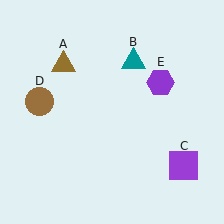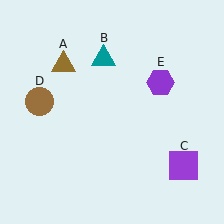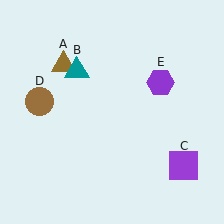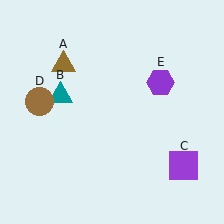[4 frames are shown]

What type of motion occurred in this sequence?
The teal triangle (object B) rotated counterclockwise around the center of the scene.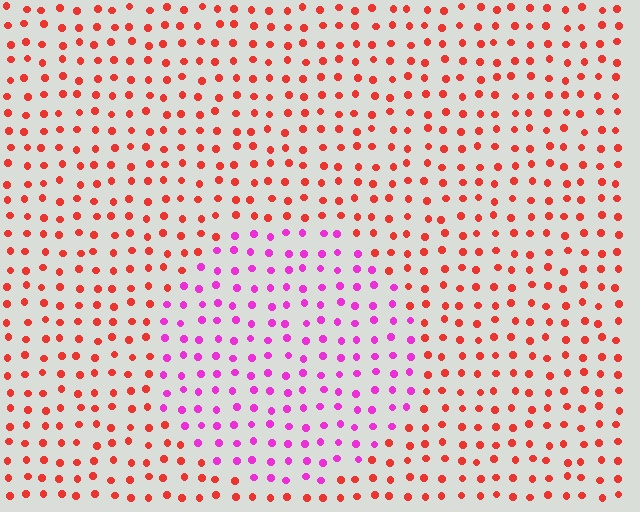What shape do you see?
I see a circle.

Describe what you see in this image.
The image is filled with small red elements in a uniform arrangement. A circle-shaped region is visible where the elements are tinted to a slightly different hue, forming a subtle color boundary.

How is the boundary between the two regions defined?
The boundary is defined purely by a slight shift in hue (about 56 degrees). Spacing, size, and orientation are identical on both sides.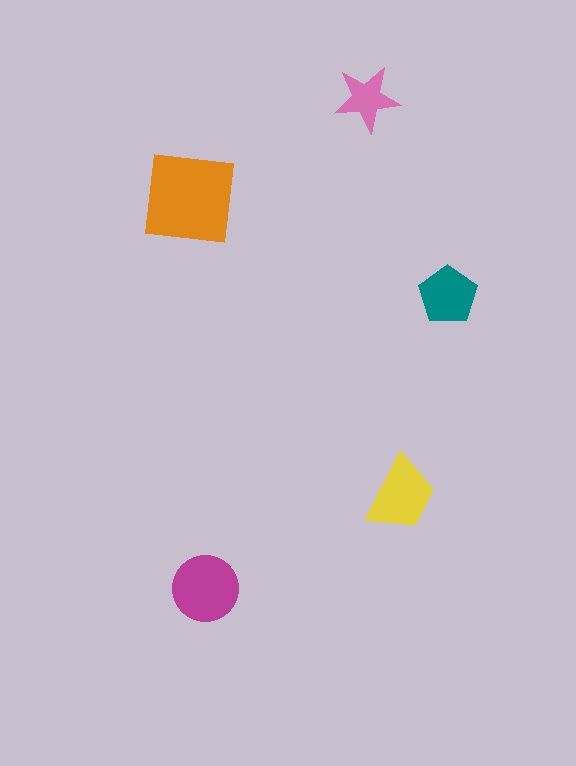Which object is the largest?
The orange square.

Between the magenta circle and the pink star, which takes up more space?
The magenta circle.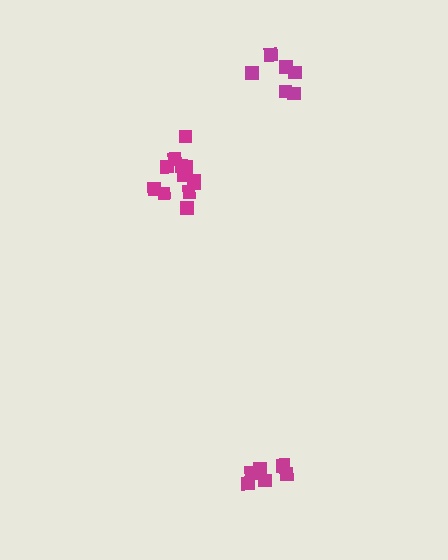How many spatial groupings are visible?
There are 3 spatial groupings.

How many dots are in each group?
Group 1: 12 dots, Group 2: 6 dots, Group 3: 6 dots (24 total).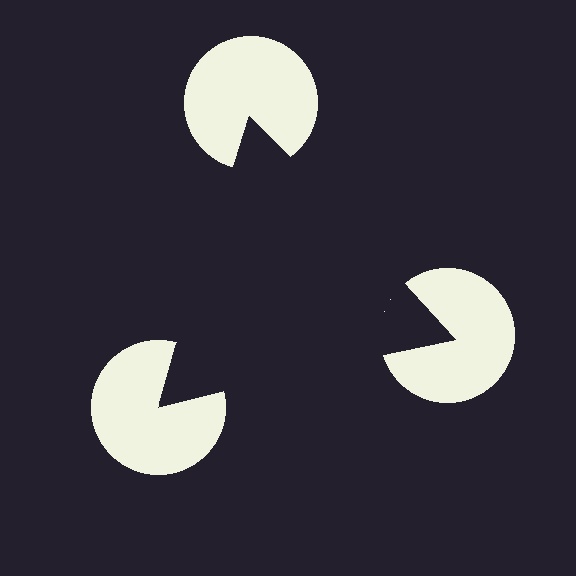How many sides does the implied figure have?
3 sides.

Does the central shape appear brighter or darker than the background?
It typically appears slightly darker than the background, even though no actual brightness change is drawn.